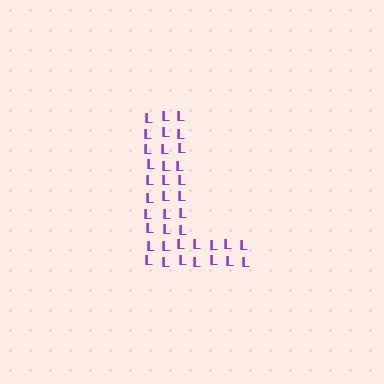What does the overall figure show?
The overall figure shows the letter L.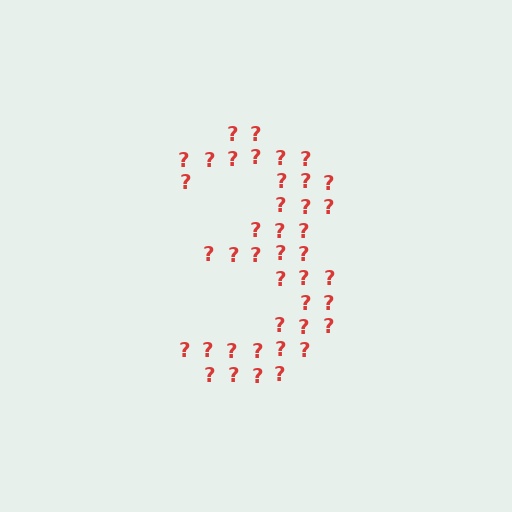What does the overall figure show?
The overall figure shows the digit 3.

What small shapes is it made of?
It is made of small question marks.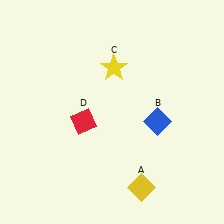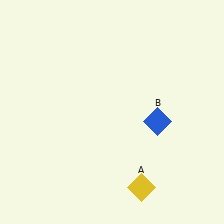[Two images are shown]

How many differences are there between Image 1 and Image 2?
There are 2 differences between the two images.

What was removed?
The red diamond (D), the yellow star (C) were removed in Image 2.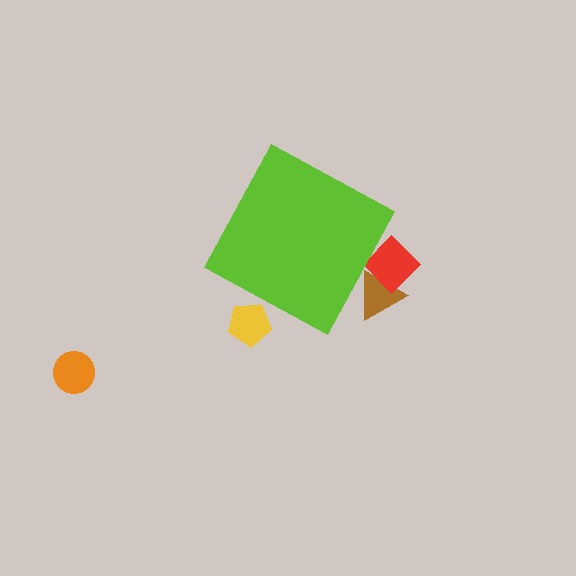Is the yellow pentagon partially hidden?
Yes, the yellow pentagon is partially hidden behind the lime diamond.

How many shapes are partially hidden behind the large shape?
3 shapes are partially hidden.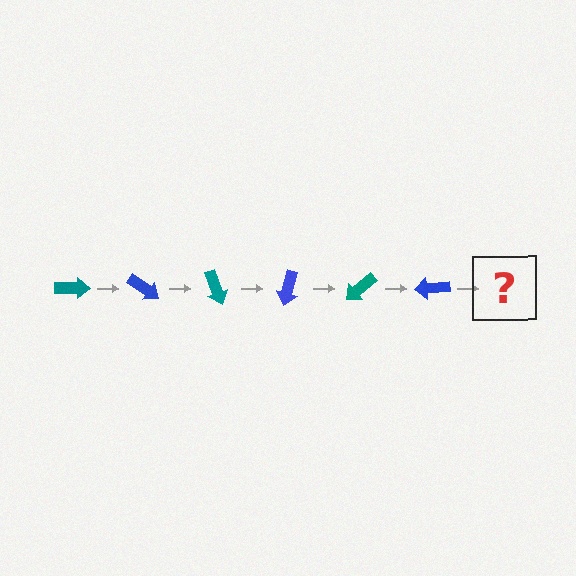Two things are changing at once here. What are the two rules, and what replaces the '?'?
The two rules are that it rotates 35 degrees each step and the color cycles through teal and blue. The '?' should be a teal arrow, rotated 210 degrees from the start.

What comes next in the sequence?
The next element should be a teal arrow, rotated 210 degrees from the start.